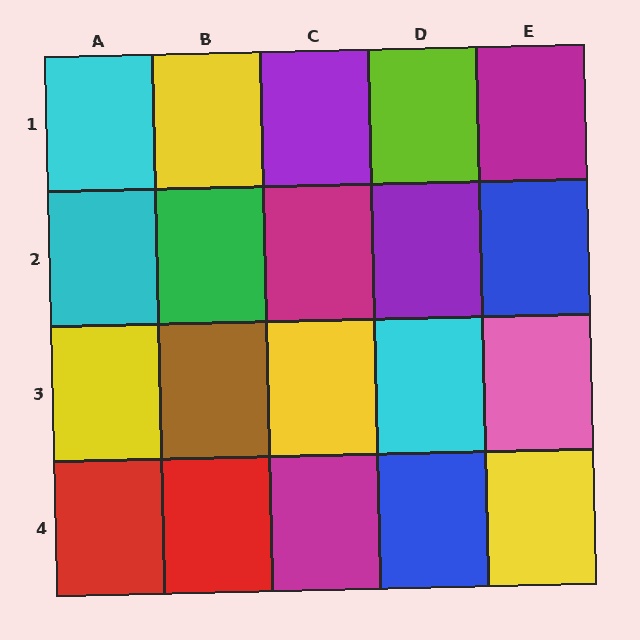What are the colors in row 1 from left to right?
Cyan, yellow, purple, lime, magenta.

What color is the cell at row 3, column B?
Brown.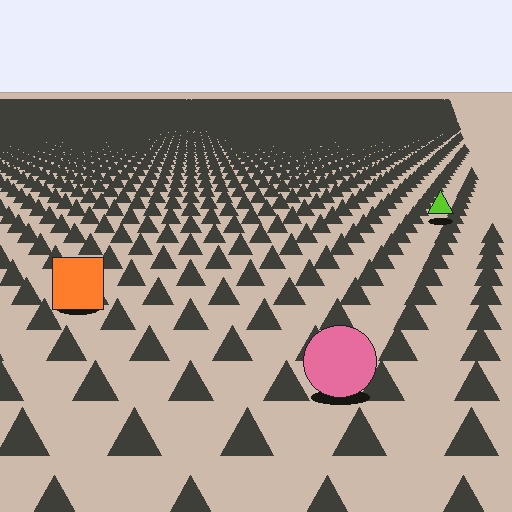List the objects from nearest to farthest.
From nearest to farthest: the pink circle, the orange square, the lime triangle.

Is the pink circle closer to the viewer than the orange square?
Yes. The pink circle is closer — you can tell from the texture gradient: the ground texture is coarser near it.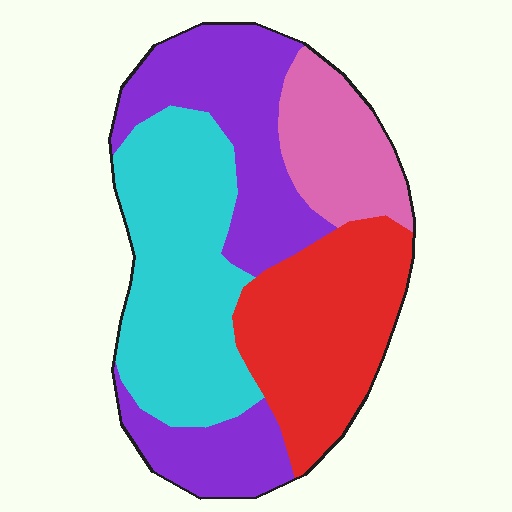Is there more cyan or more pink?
Cyan.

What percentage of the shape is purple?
Purple covers 31% of the shape.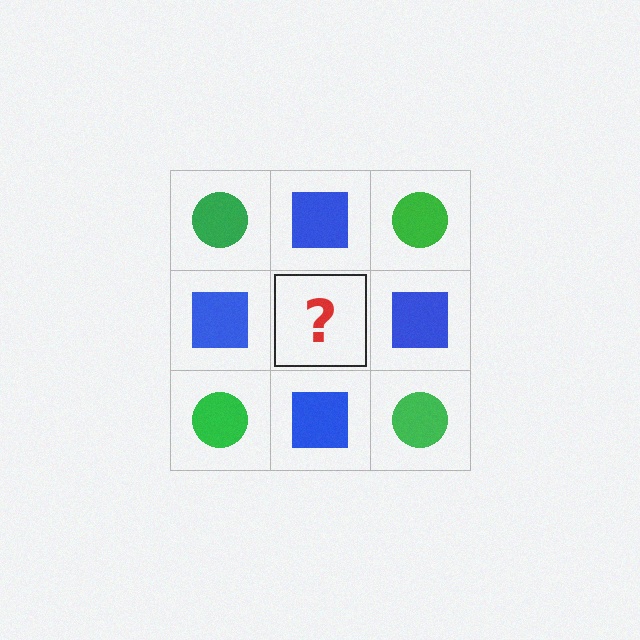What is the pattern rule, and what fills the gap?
The rule is that it alternates green circle and blue square in a checkerboard pattern. The gap should be filled with a green circle.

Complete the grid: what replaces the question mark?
The question mark should be replaced with a green circle.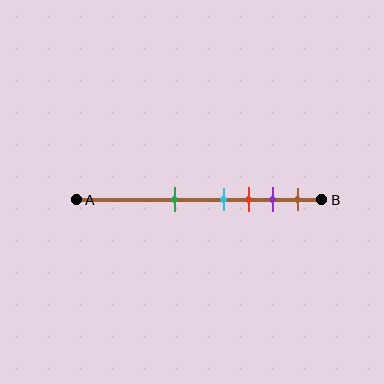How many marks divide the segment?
There are 5 marks dividing the segment.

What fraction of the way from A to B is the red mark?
The red mark is approximately 70% (0.7) of the way from A to B.